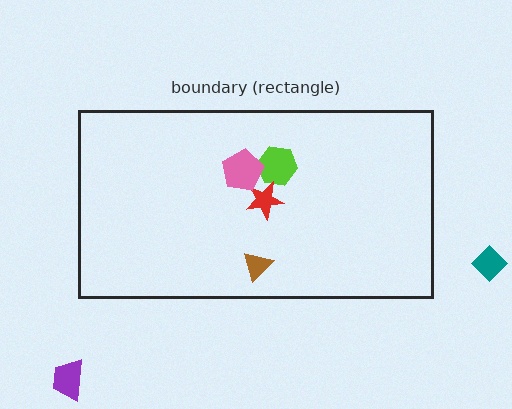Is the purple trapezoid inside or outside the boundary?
Outside.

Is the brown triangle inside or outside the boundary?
Inside.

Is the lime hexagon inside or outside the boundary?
Inside.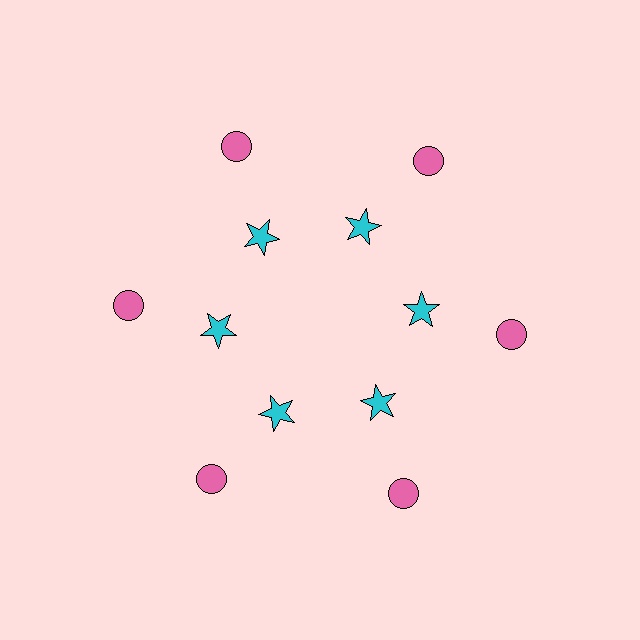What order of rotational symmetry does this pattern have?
This pattern has 6-fold rotational symmetry.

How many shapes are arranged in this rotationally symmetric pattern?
There are 12 shapes, arranged in 6 groups of 2.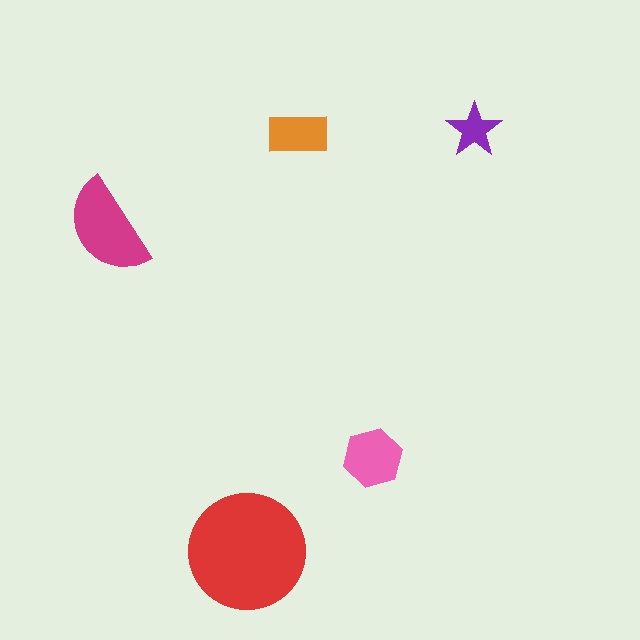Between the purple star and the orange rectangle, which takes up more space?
The orange rectangle.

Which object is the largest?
The red circle.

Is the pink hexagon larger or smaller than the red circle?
Smaller.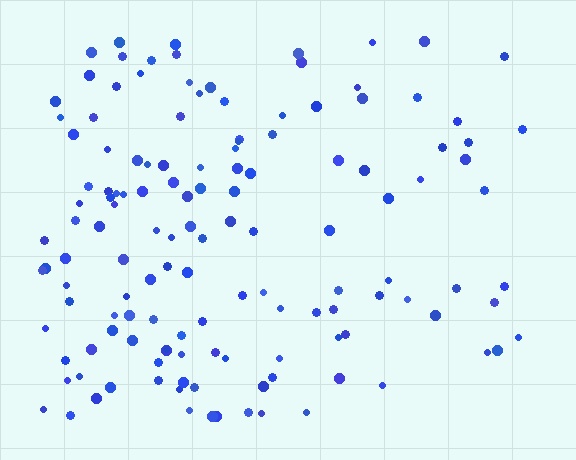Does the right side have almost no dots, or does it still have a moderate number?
Still a moderate number, just noticeably fewer than the left.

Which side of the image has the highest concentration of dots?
The left.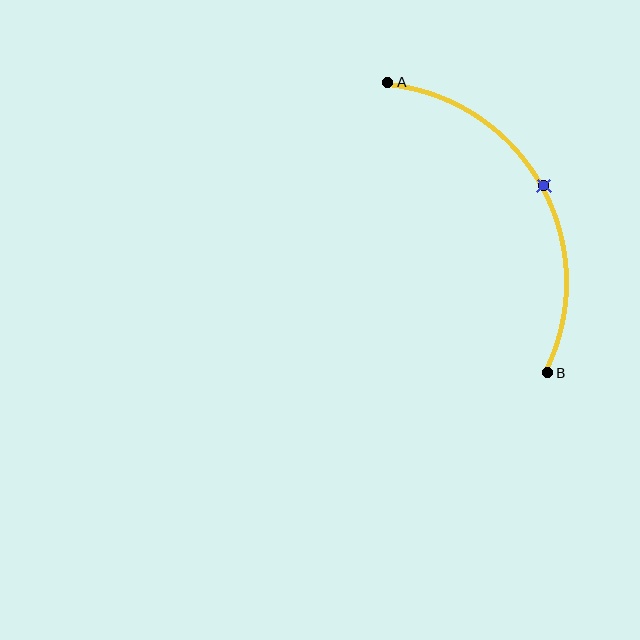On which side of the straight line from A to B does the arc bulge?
The arc bulges to the right of the straight line connecting A and B.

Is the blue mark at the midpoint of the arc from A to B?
Yes. The blue mark lies on the arc at equal arc-length from both A and B — it is the arc midpoint.